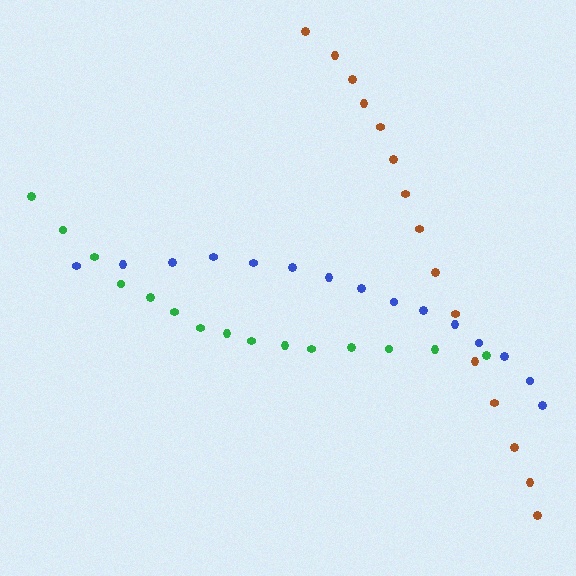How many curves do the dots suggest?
There are 3 distinct paths.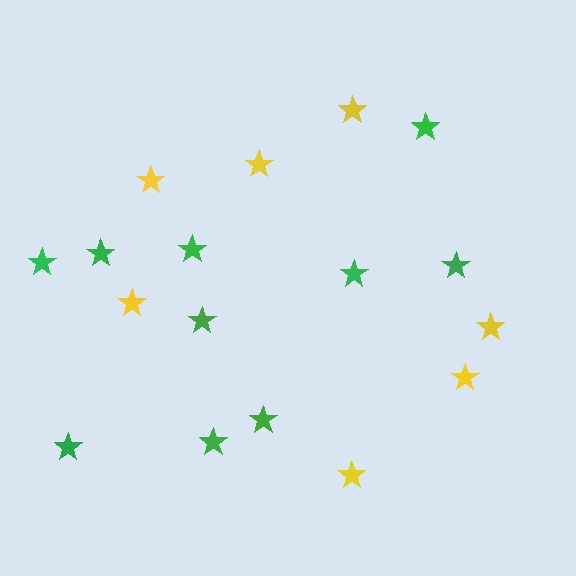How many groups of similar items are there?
There are 2 groups: one group of yellow stars (7) and one group of green stars (10).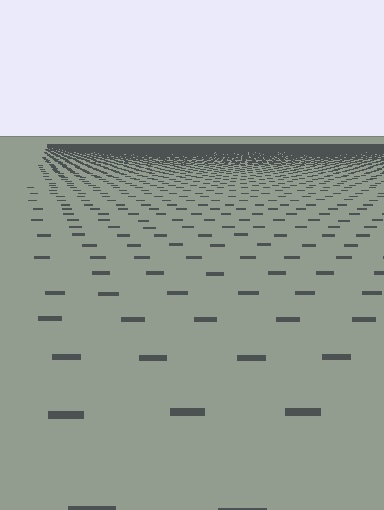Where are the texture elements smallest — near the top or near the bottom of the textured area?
Near the top.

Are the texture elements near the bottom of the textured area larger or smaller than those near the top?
Larger. Near the bottom, elements are closer to the viewer and appear at a bigger on-screen size.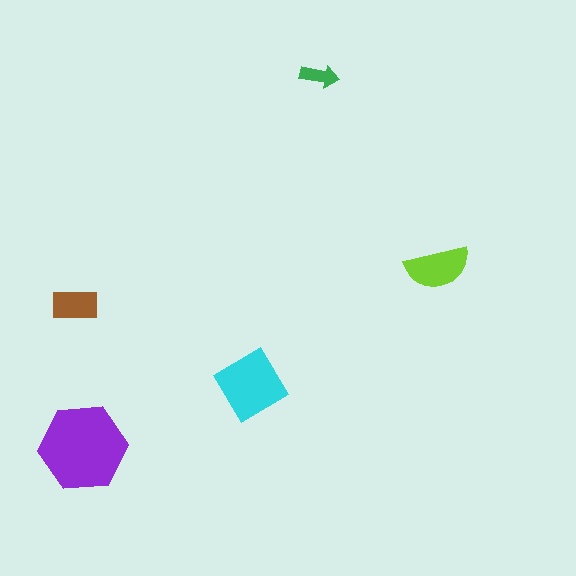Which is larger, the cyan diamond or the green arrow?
The cyan diamond.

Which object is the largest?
The purple hexagon.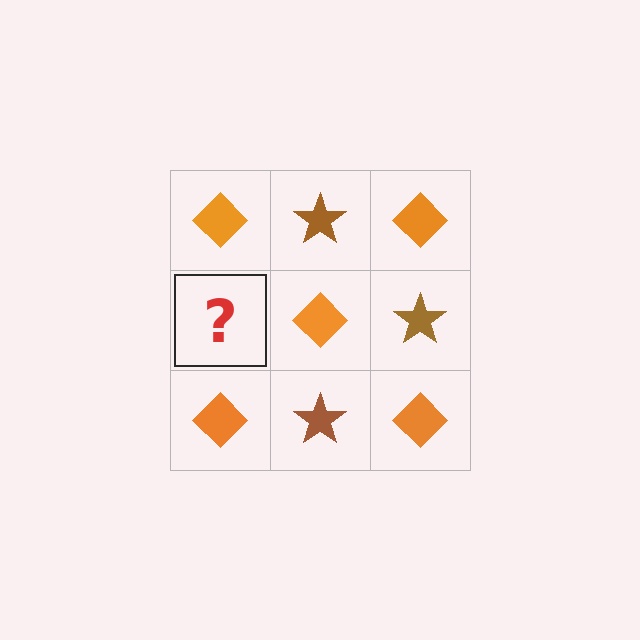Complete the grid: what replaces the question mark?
The question mark should be replaced with a brown star.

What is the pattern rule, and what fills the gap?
The rule is that it alternates orange diamond and brown star in a checkerboard pattern. The gap should be filled with a brown star.